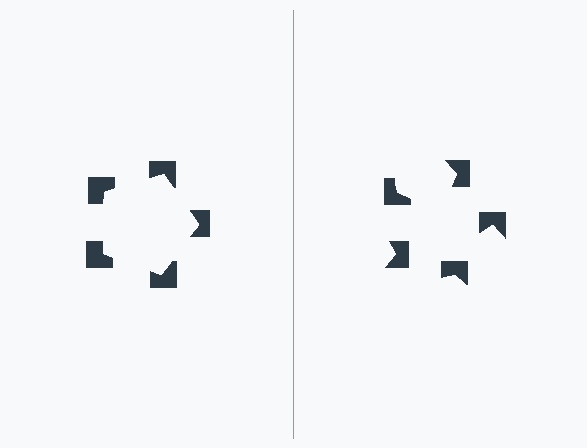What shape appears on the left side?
An illusory pentagon.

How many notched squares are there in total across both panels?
10 — 5 on each side.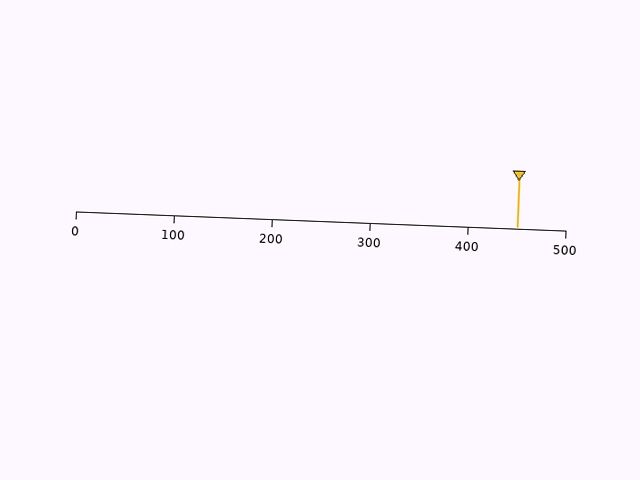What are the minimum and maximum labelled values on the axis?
The axis runs from 0 to 500.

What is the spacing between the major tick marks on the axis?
The major ticks are spaced 100 apart.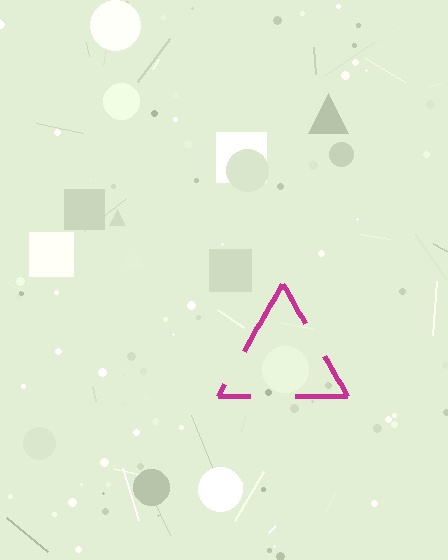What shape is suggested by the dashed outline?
The dashed outline suggests a triangle.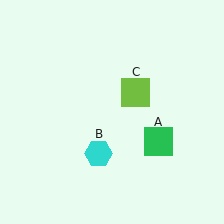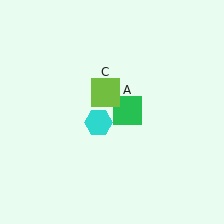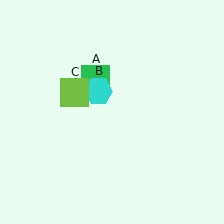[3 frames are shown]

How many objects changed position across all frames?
3 objects changed position: green square (object A), cyan hexagon (object B), lime square (object C).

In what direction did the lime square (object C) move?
The lime square (object C) moved left.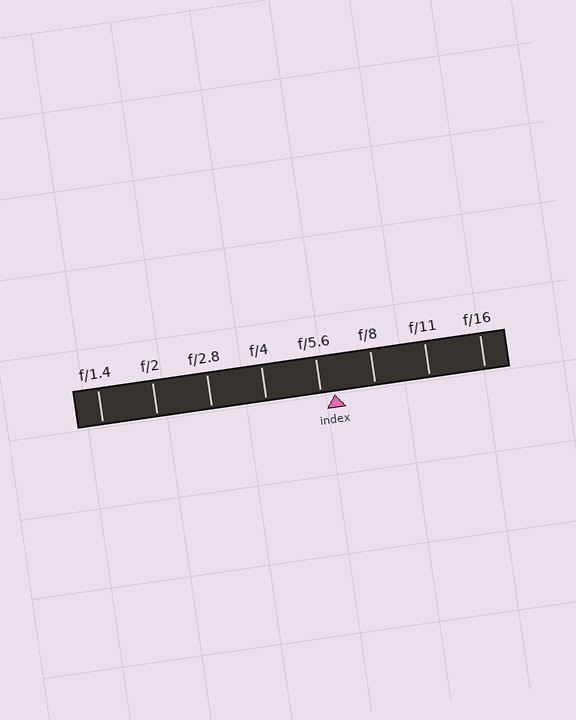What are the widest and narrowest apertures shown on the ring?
The widest aperture shown is f/1.4 and the narrowest is f/16.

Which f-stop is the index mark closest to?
The index mark is closest to f/5.6.